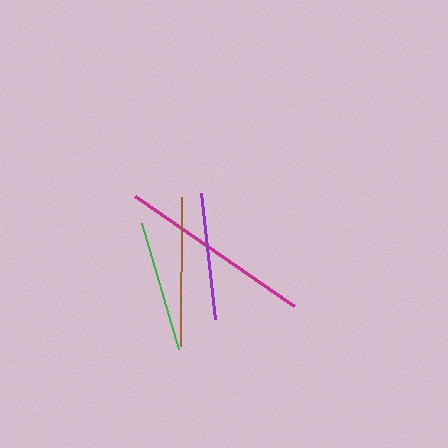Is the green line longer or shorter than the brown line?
The brown line is longer than the green line.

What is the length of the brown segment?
The brown segment is approximately 149 pixels long.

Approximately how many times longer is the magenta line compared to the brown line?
The magenta line is approximately 1.3 times the length of the brown line.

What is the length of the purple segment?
The purple segment is approximately 126 pixels long.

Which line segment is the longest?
The magenta line is the longest at approximately 194 pixels.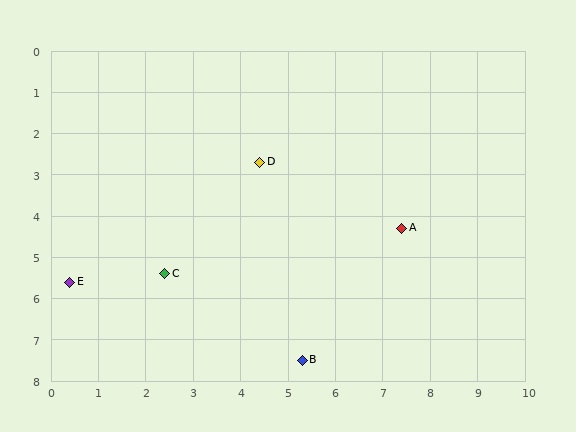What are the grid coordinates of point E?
Point E is at approximately (0.4, 5.6).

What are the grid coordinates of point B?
Point B is at approximately (5.3, 7.5).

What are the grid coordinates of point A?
Point A is at approximately (7.4, 4.3).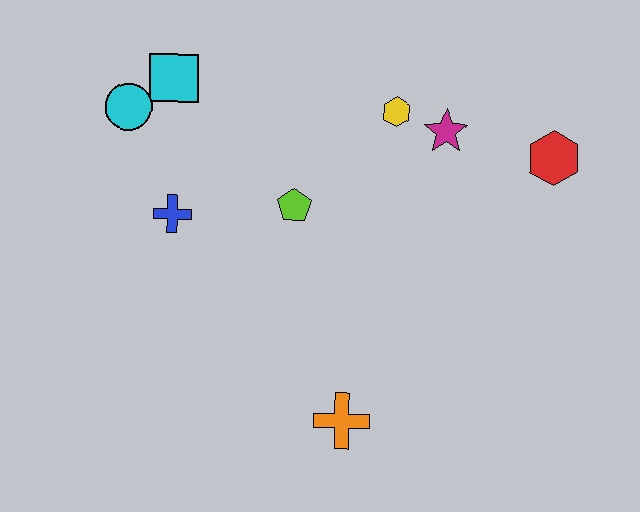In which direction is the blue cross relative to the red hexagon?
The blue cross is to the left of the red hexagon.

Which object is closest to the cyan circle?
The cyan square is closest to the cyan circle.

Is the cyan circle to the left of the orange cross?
Yes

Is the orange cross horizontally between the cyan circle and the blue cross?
No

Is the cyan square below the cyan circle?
No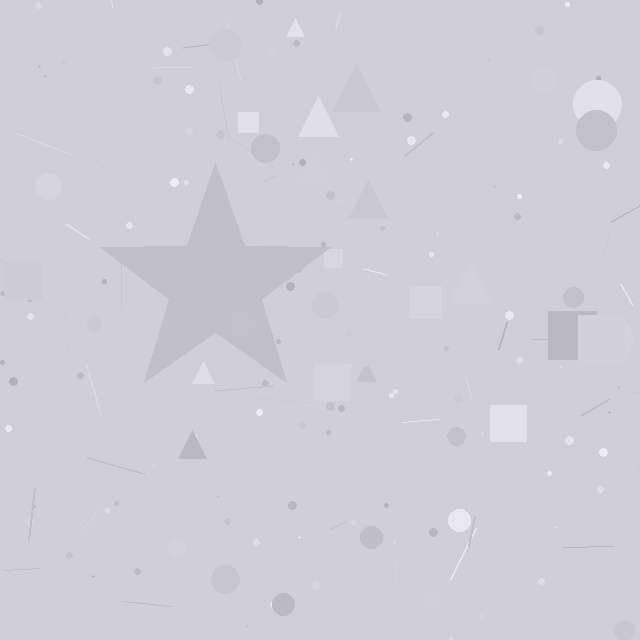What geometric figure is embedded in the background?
A star is embedded in the background.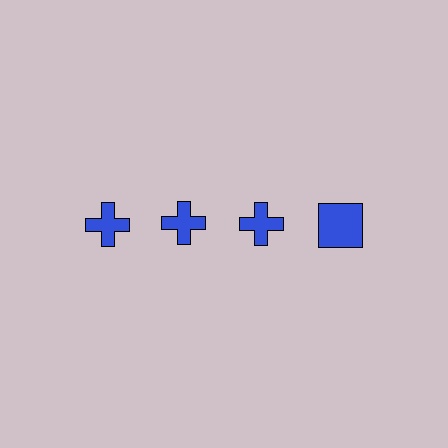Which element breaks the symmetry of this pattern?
The blue square in the top row, second from right column breaks the symmetry. All other shapes are blue crosses.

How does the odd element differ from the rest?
It has a different shape: square instead of cross.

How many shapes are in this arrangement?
There are 4 shapes arranged in a grid pattern.